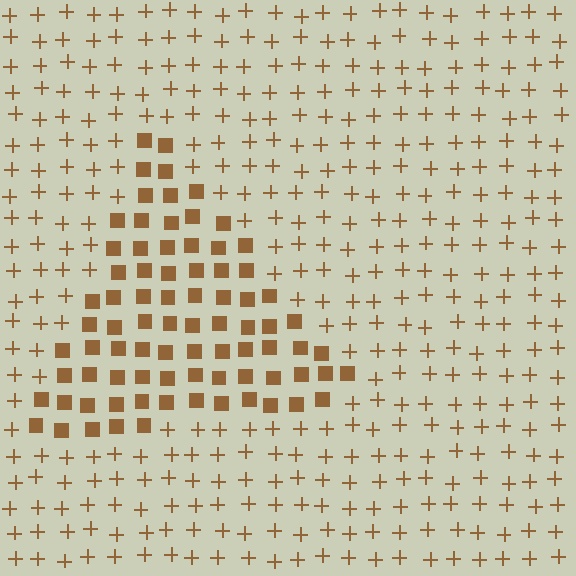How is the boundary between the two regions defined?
The boundary is defined by a change in element shape: squares inside vs. plus signs outside. All elements share the same color and spacing.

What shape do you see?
I see a triangle.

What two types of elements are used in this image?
The image uses squares inside the triangle region and plus signs outside it.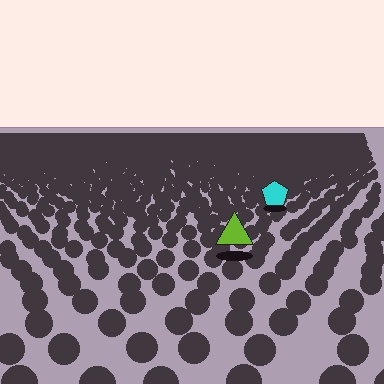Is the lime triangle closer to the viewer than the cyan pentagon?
Yes. The lime triangle is closer — you can tell from the texture gradient: the ground texture is coarser near it.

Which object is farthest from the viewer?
The cyan pentagon is farthest from the viewer. It appears smaller and the ground texture around it is denser.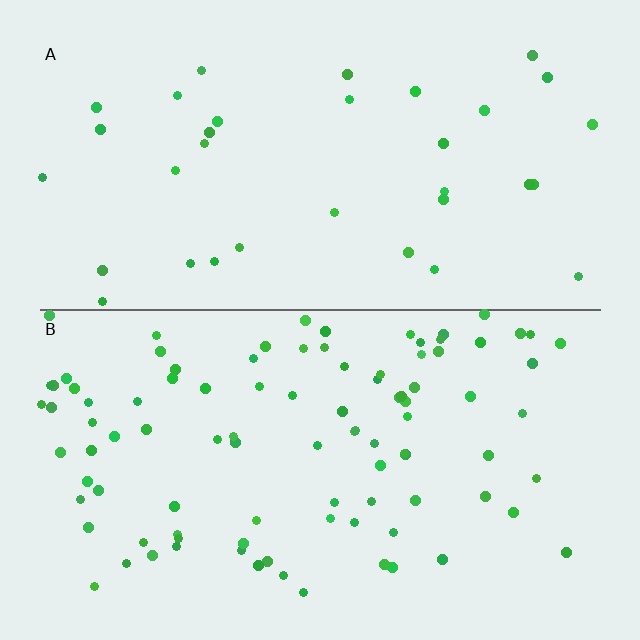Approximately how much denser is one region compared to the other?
Approximately 2.9× — region B over region A.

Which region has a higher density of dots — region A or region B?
B (the bottom).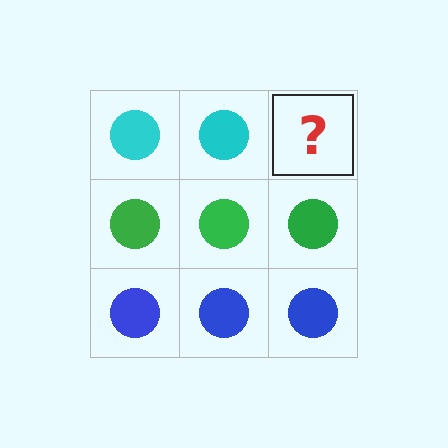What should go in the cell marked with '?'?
The missing cell should contain a cyan circle.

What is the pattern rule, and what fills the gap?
The rule is that each row has a consistent color. The gap should be filled with a cyan circle.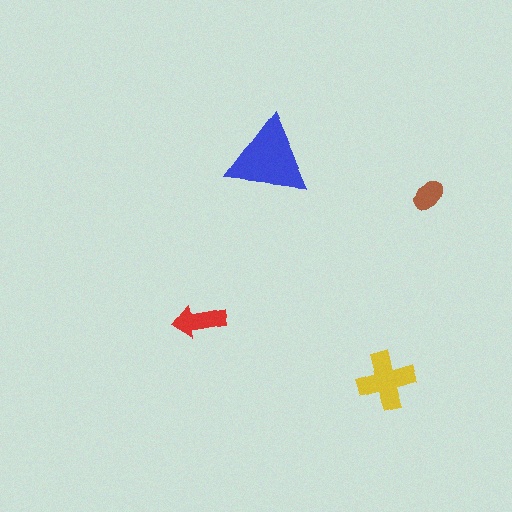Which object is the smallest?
The brown ellipse.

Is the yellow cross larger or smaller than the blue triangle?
Smaller.